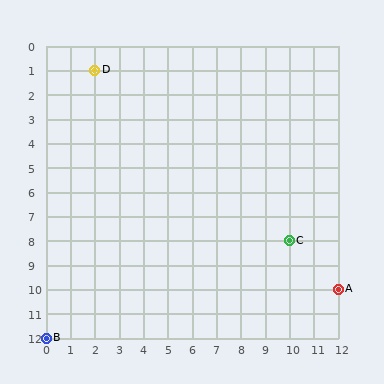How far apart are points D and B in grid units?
Points D and B are 2 columns and 11 rows apart (about 11.2 grid units diagonally).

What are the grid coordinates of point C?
Point C is at grid coordinates (10, 8).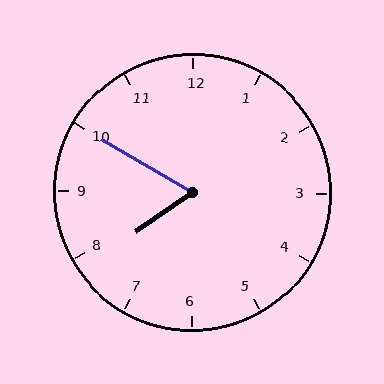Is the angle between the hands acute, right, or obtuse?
It is acute.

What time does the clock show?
7:50.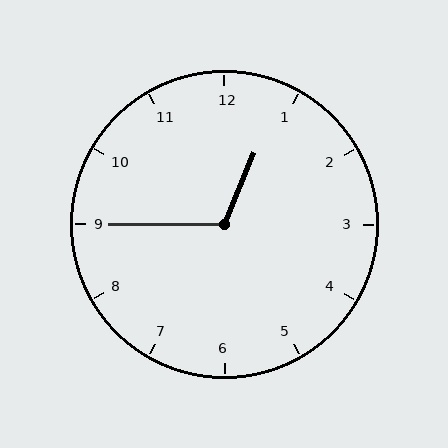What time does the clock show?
12:45.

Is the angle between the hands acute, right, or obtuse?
It is obtuse.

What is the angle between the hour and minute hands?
Approximately 112 degrees.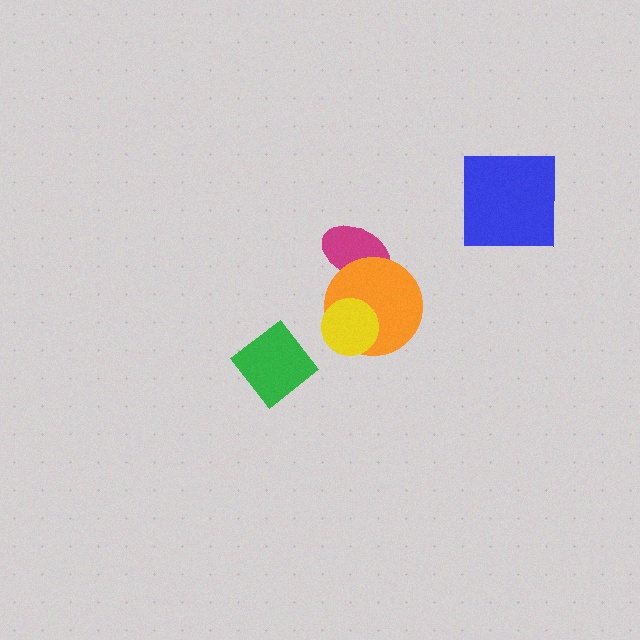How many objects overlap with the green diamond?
0 objects overlap with the green diamond.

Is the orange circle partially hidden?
Yes, it is partially covered by another shape.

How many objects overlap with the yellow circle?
1 object overlaps with the yellow circle.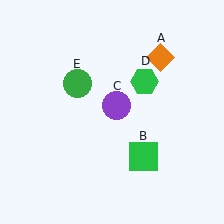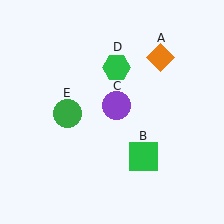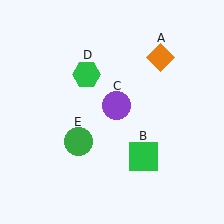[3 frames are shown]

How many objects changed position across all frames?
2 objects changed position: green hexagon (object D), green circle (object E).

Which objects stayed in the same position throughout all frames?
Orange diamond (object A) and green square (object B) and purple circle (object C) remained stationary.